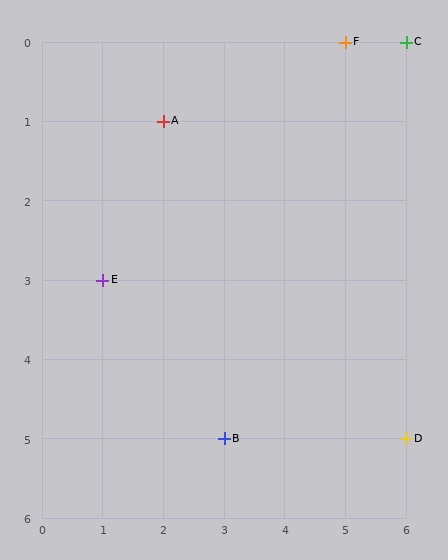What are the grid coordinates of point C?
Point C is at grid coordinates (6, 0).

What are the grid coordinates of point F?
Point F is at grid coordinates (5, 0).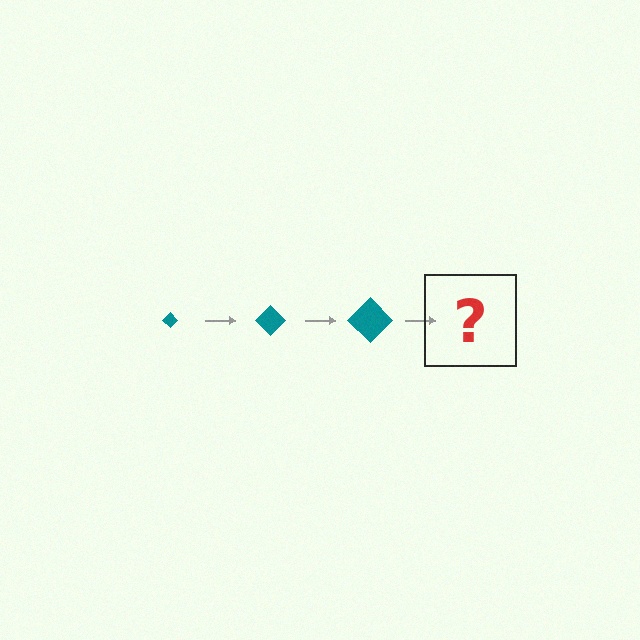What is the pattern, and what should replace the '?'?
The pattern is that the diamond gets progressively larger each step. The '?' should be a teal diamond, larger than the previous one.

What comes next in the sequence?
The next element should be a teal diamond, larger than the previous one.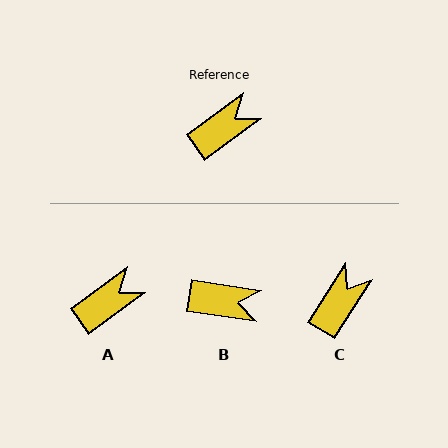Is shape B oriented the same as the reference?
No, it is off by about 44 degrees.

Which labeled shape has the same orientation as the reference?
A.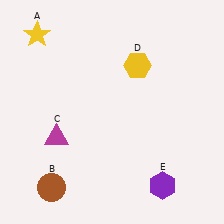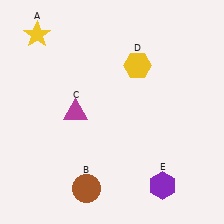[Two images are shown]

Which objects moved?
The objects that moved are: the brown circle (B), the magenta triangle (C).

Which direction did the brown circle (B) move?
The brown circle (B) moved right.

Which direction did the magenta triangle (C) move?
The magenta triangle (C) moved up.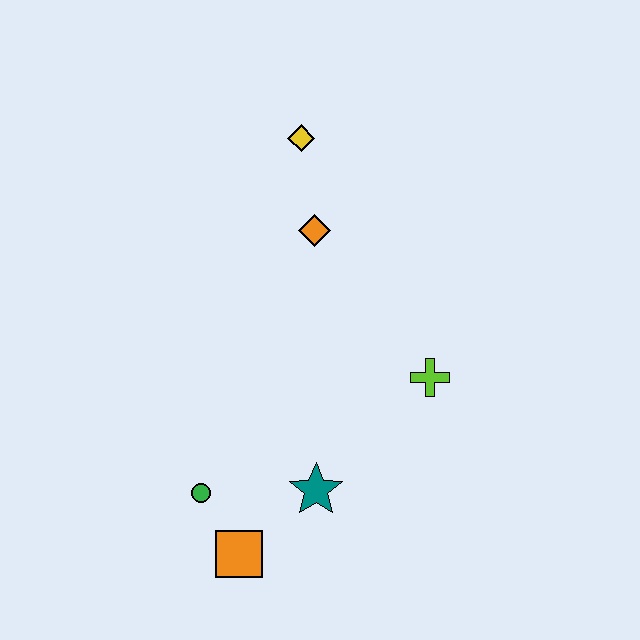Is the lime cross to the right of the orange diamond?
Yes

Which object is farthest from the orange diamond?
The orange square is farthest from the orange diamond.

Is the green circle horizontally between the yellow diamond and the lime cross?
No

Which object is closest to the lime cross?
The teal star is closest to the lime cross.